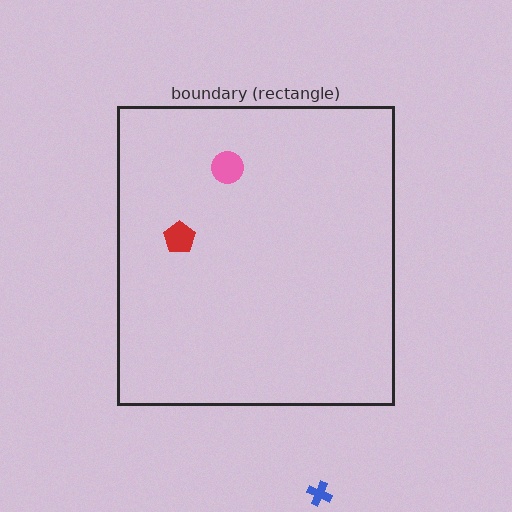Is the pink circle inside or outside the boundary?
Inside.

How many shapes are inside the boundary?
2 inside, 1 outside.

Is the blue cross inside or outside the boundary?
Outside.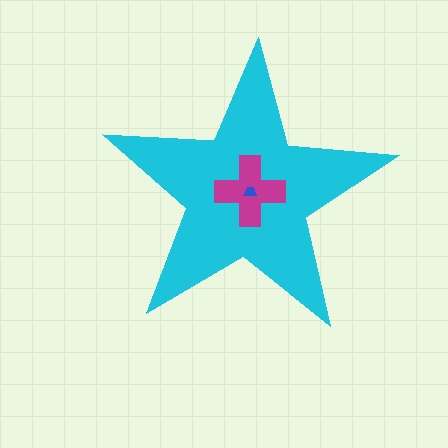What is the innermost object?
The blue trapezoid.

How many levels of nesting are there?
3.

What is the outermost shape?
The cyan star.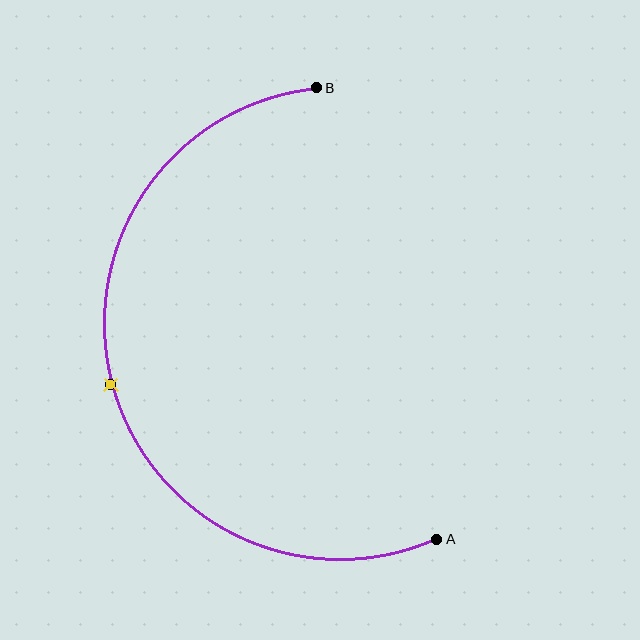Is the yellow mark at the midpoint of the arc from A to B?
Yes. The yellow mark lies on the arc at equal arc-length from both A and B — it is the arc midpoint.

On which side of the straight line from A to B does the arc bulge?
The arc bulges to the left of the straight line connecting A and B.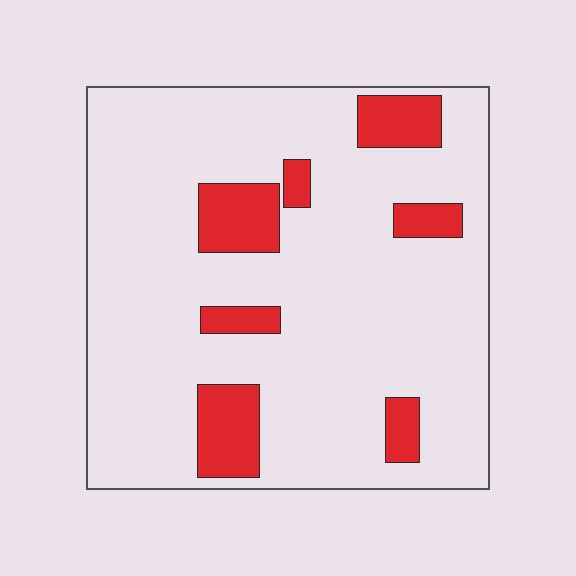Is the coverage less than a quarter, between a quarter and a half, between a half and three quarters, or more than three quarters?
Less than a quarter.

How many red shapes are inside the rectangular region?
7.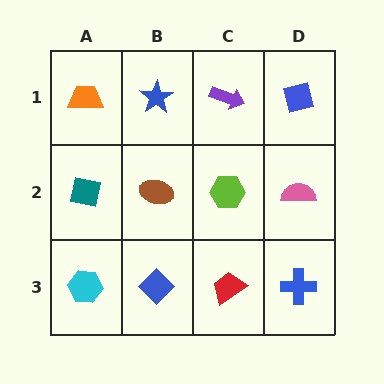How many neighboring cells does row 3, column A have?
2.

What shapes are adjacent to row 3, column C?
A lime hexagon (row 2, column C), a blue diamond (row 3, column B), a blue cross (row 3, column D).